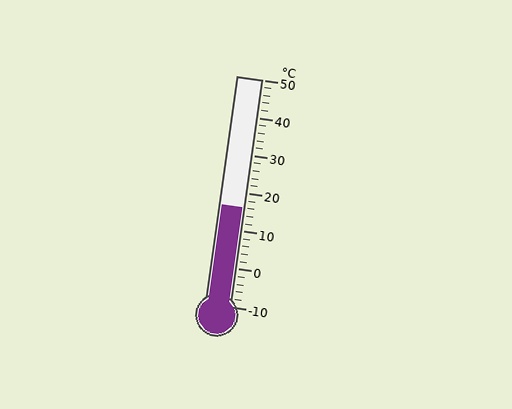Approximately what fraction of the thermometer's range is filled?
The thermometer is filled to approximately 45% of its range.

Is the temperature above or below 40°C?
The temperature is below 40°C.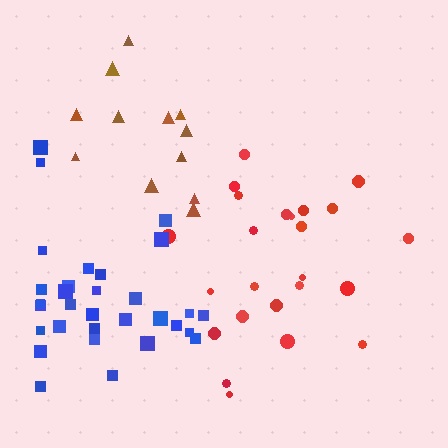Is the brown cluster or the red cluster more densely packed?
Red.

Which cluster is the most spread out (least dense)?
Brown.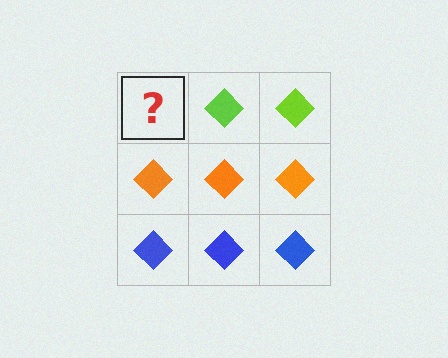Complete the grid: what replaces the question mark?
The question mark should be replaced with a lime diamond.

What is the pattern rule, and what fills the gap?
The rule is that each row has a consistent color. The gap should be filled with a lime diamond.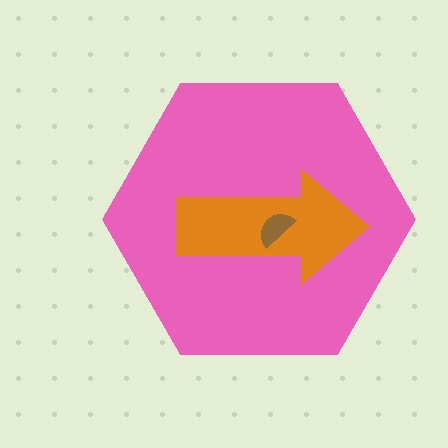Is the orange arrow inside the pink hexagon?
Yes.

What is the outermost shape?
The pink hexagon.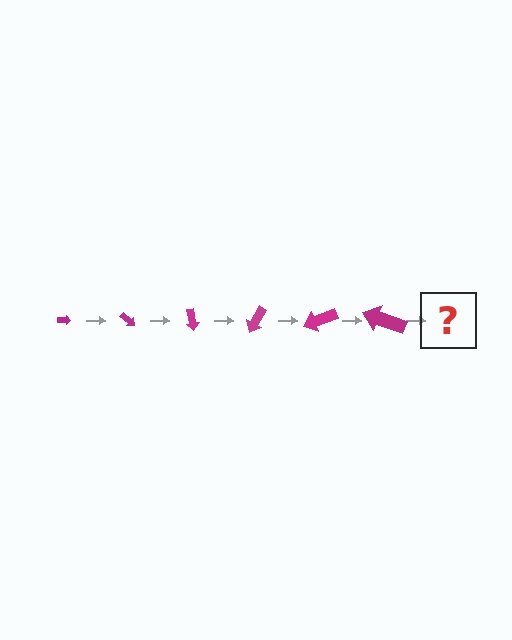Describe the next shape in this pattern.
It should be an arrow, larger than the previous one and rotated 240 degrees from the start.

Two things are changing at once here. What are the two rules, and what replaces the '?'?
The two rules are that the arrow grows larger each step and it rotates 40 degrees each step. The '?' should be an arrow, larger than the previous one and rotated 240 degrees from the start.